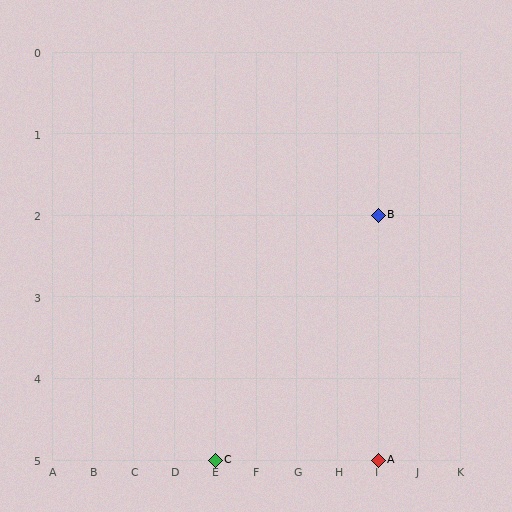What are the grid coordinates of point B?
Point B is at grid coordinates (I, 2).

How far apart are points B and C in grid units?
Points B and C are 4 columns and 3 rows apart (about 5.0 grid units diagonally).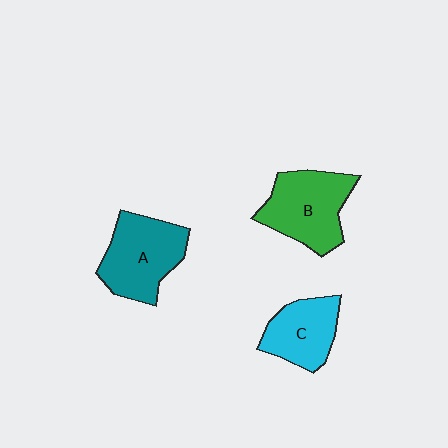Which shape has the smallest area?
Shape C (cyan).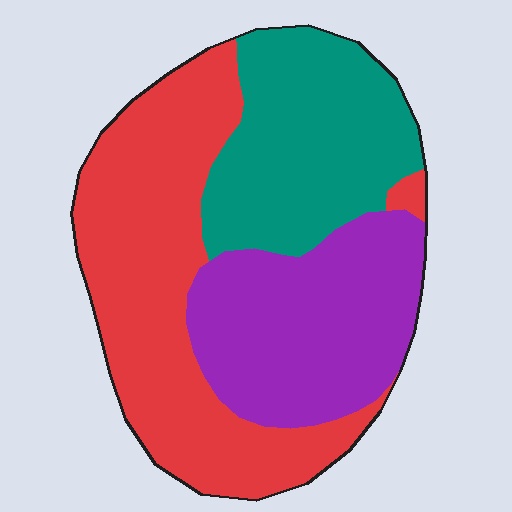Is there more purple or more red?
Red.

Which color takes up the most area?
Red, at roughly 45%.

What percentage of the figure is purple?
Purple covers 29% of the figure.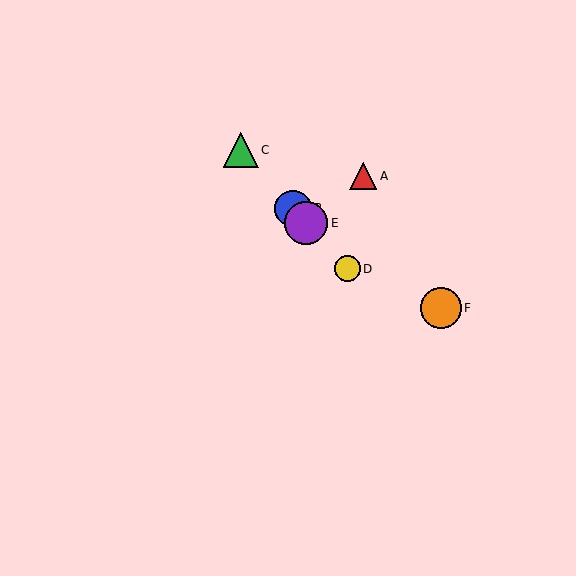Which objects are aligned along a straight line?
Objects B, C, D, E are aligned along a straight line.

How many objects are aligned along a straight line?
4 objects (B, C, D, E) are aligned along a straight line.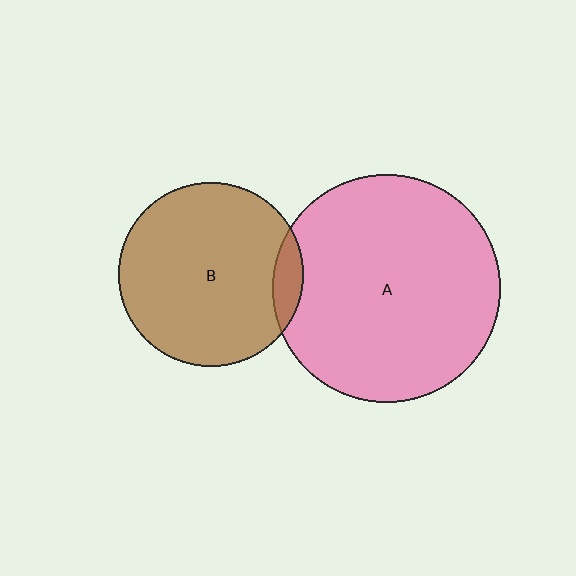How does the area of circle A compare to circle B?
Approximately 1.5 times.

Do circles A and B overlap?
Yes.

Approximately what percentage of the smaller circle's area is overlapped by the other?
Approximately 10%.